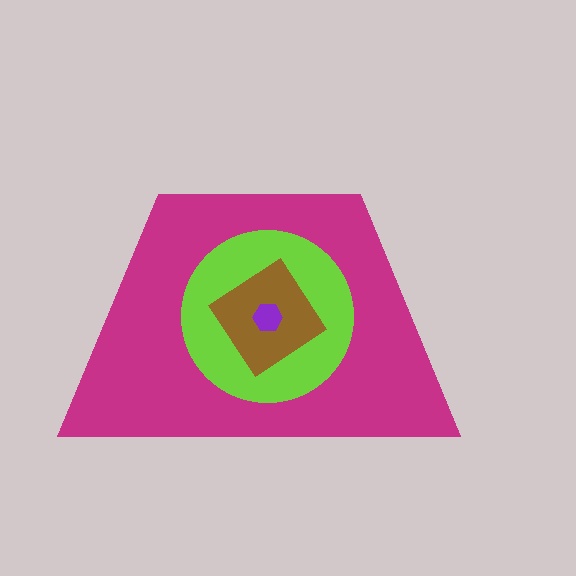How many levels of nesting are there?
4.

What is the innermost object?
The purple hexagon.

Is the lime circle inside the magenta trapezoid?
Yes.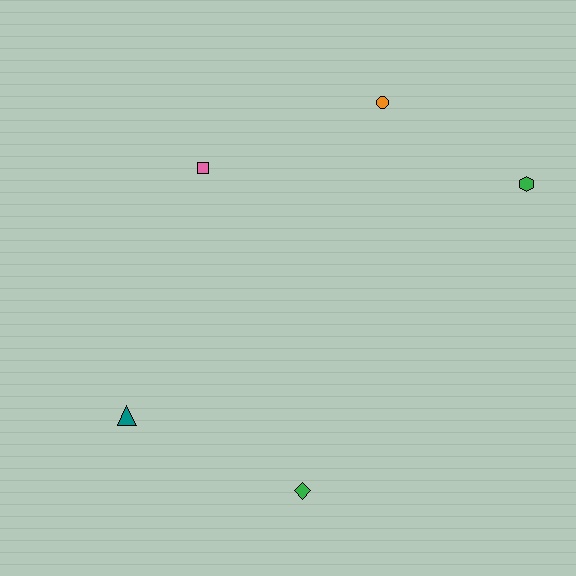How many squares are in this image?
There is 1 square.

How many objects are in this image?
There are 5 objects.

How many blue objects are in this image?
There are no blue objects.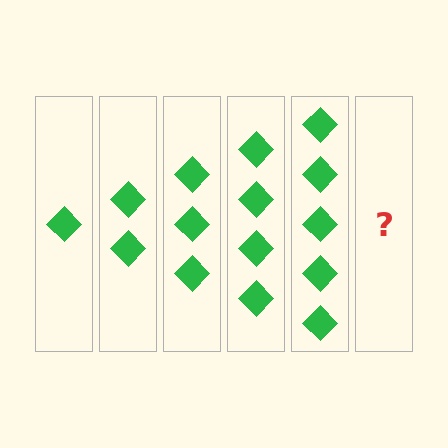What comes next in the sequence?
The next element should be 6 diamonds.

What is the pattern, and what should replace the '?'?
The pattern is that each step adds one more diamond. The '?' should be 6 diamonds.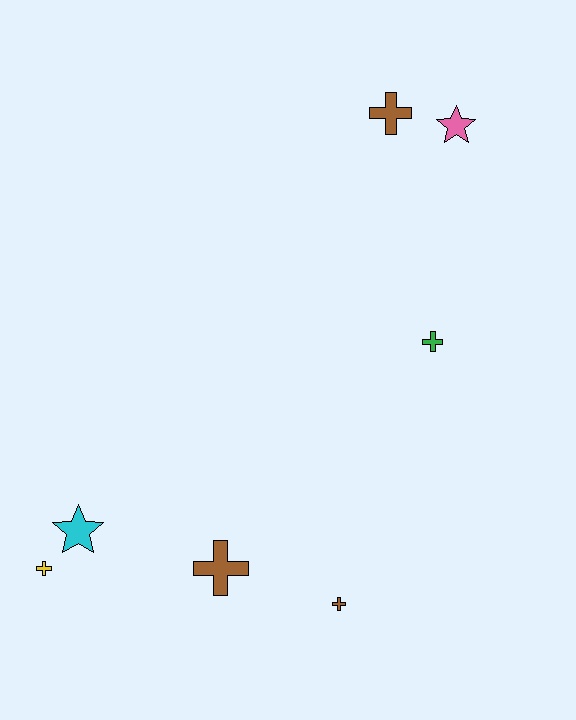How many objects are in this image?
There are 7 objects.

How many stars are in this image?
There are 2 stars.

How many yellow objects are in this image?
There is 1 yellow object.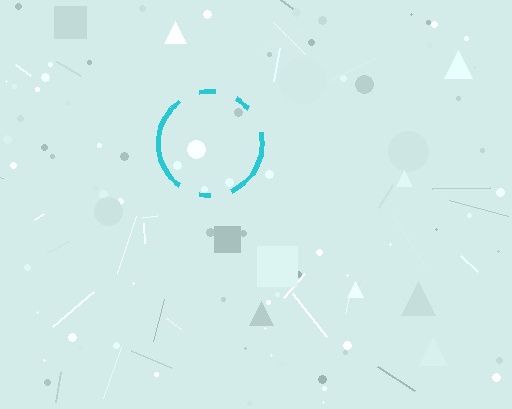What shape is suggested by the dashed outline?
The dashed outline suggests a circle.